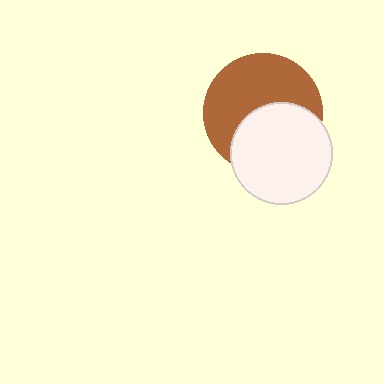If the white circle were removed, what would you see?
You would see the complete brown circle.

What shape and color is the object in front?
The object in front is a white circle.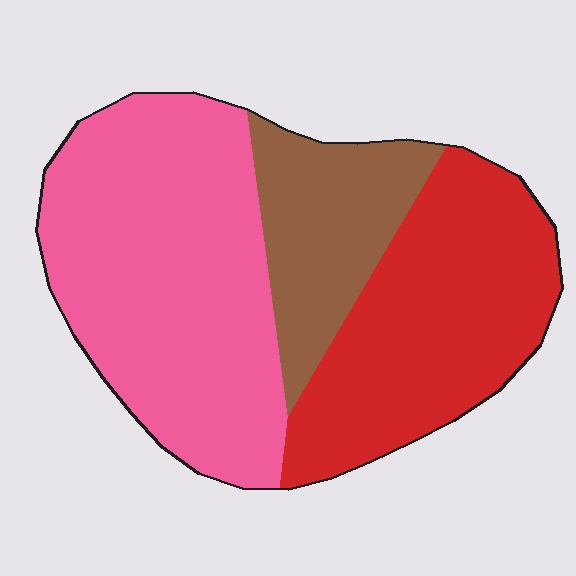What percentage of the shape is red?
Red takes up about one third (1/3) of the shape.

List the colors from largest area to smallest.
From largest to smallest: pink, red, brown.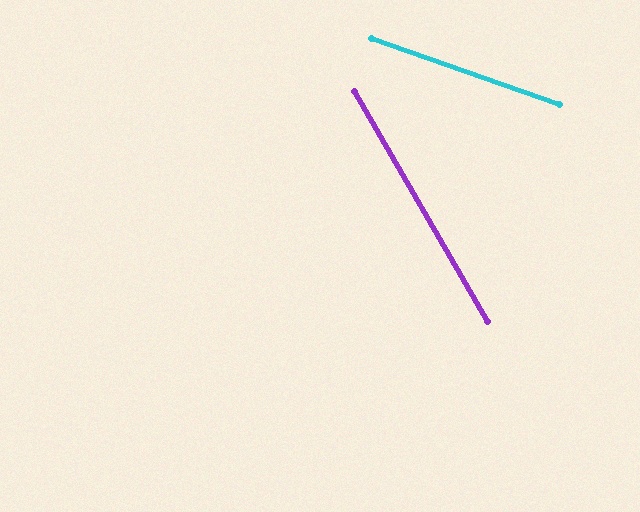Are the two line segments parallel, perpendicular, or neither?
Neither parallel nor perpendicular — they differ by about 41°.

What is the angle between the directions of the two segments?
Approximately 41 degrees.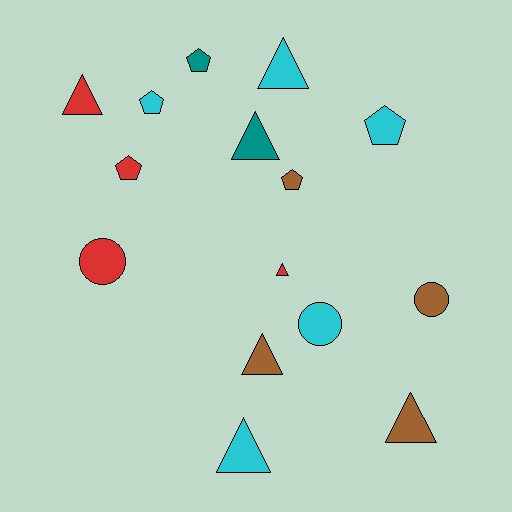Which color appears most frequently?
Cyan, with 5 objects.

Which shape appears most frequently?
Triangle, with 7 objects.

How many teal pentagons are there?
There is 1 teal pentagon.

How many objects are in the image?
There are 15 objects.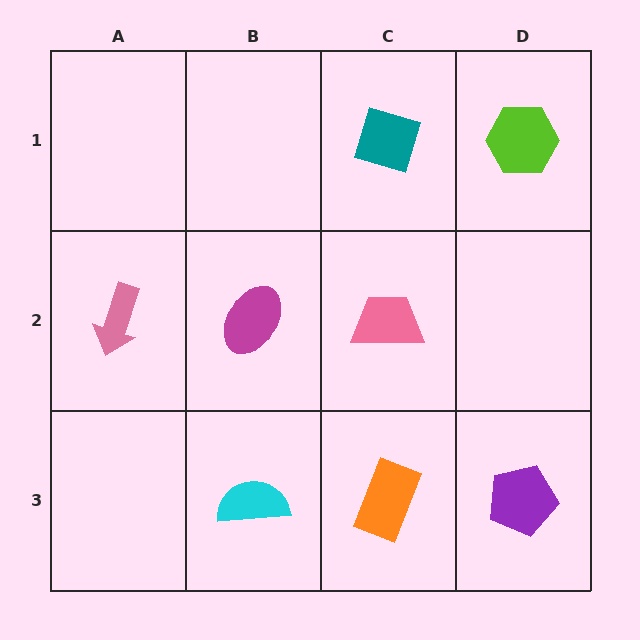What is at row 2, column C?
A pink trapezoid.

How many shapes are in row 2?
3 shapes.